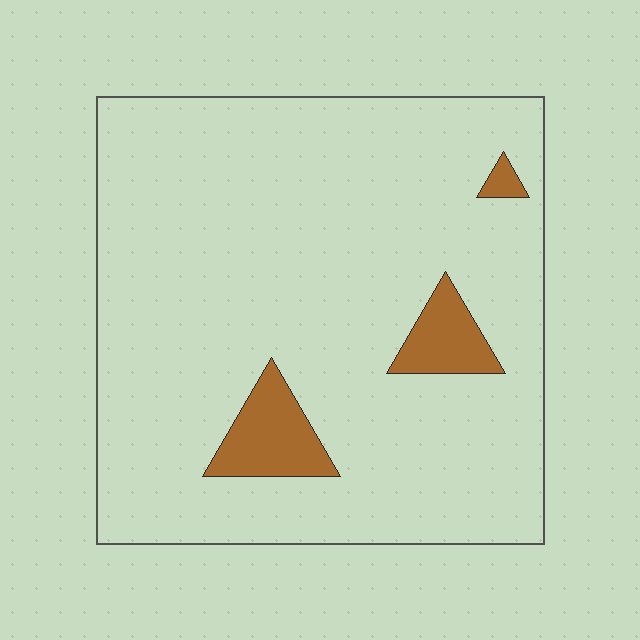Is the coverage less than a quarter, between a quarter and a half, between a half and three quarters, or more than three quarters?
Less than a quarter.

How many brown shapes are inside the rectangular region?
3.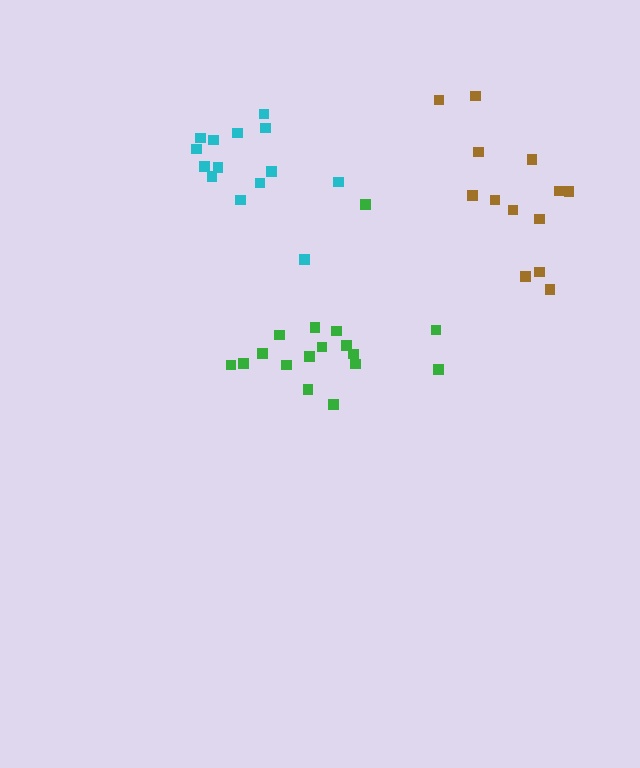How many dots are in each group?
Group 1: 17 dots, Group 2: 14 dots, Group 3: 13 dots (44 total).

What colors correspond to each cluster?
The clusters are colored: green, cyan, brown.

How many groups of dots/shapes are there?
There are 3 groups.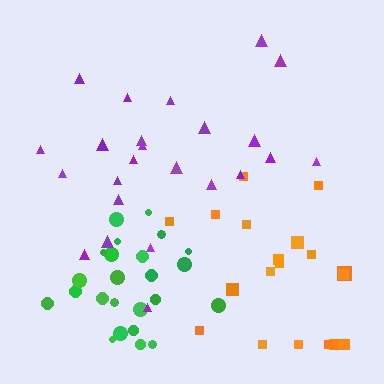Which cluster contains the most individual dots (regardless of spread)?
Green (24).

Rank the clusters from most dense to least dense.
green, purple, orange.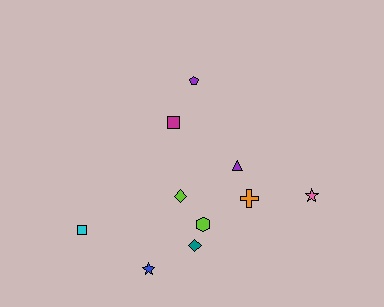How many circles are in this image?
There are no circles.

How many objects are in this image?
There are 10 objects.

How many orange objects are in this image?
There is 1 orange object.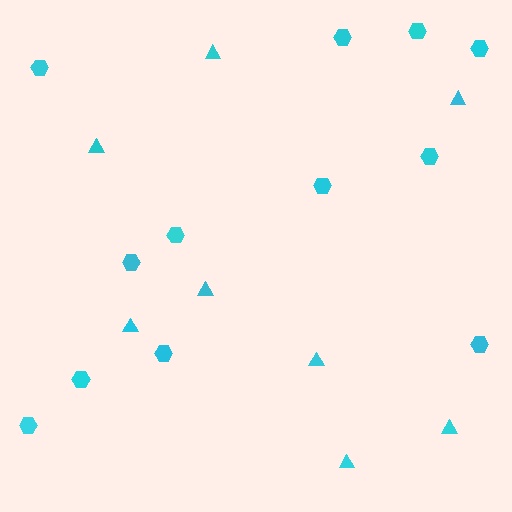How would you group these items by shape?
There are 2 groups: one group of hexagons (12) and one group of triangles (8).